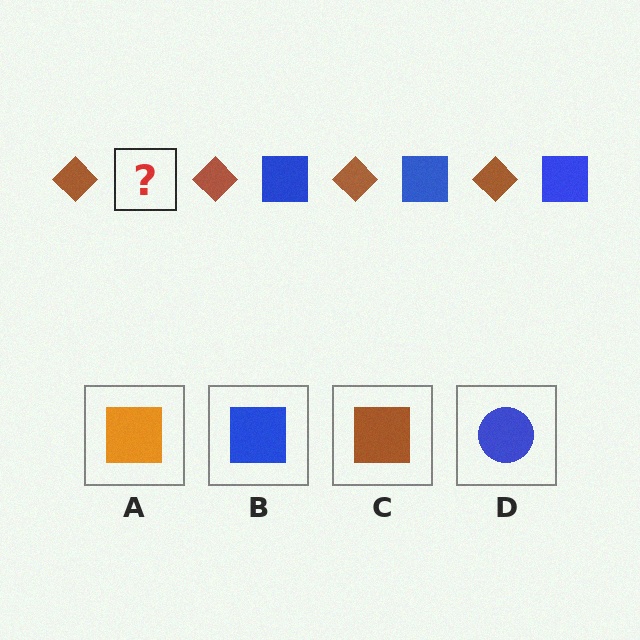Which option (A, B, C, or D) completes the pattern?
B.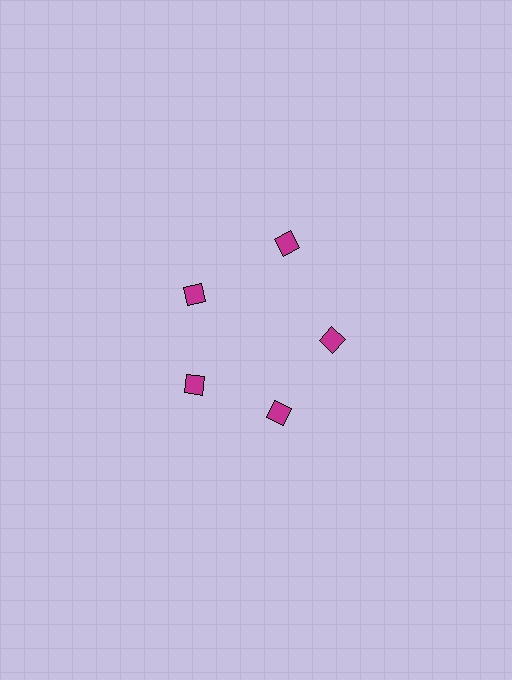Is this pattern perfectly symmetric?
No. The 5 magenta diamonds are arranged in a ring, but one element near the 1 o'clock position is pushed outward from the center, breaking the 5-fold rotational symmetry.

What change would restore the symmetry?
The symmetry would be restored by moving it inward, back onto the ring so that all 5 diamonds sit at equal angles and equal distance from the center.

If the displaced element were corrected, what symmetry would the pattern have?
It would have 5-fold rotational symmetry — the pattern would map onto itself every 72 degrees.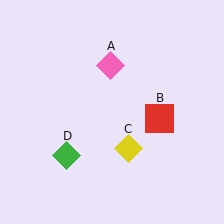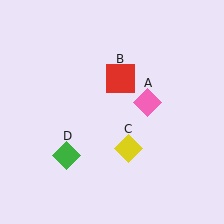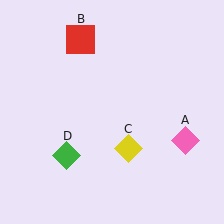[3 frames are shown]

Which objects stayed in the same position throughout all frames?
Yellow diamond (object C) and green diamond (object D) remained stationary.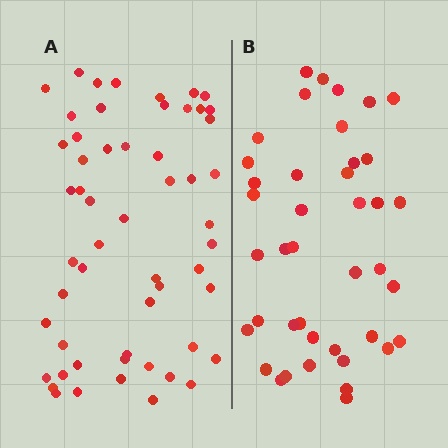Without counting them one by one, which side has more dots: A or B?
Region A (the left region) has more dots.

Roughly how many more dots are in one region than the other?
Region A has approximately 15 more dots than region B.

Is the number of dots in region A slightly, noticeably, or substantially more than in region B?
Region A has noticeably more, but not dramatically so. The ratio is roughly 1.3 to 1.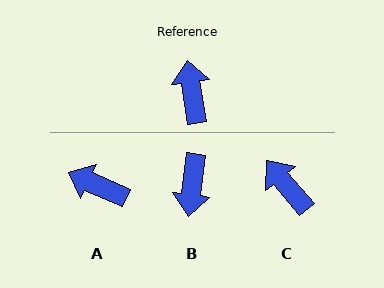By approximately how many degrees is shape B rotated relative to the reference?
Approximately 164 degrees counter-clockwise.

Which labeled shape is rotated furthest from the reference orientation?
B, about 164 degrees away.